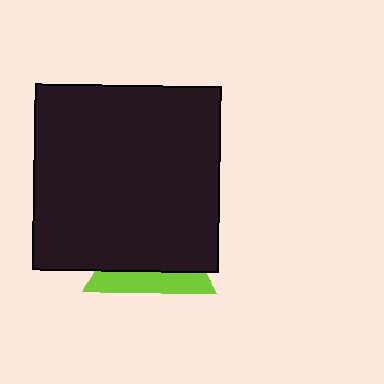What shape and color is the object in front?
The object in front is a black rectangle.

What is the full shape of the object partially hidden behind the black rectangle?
The partially hidden object is a lime triangle.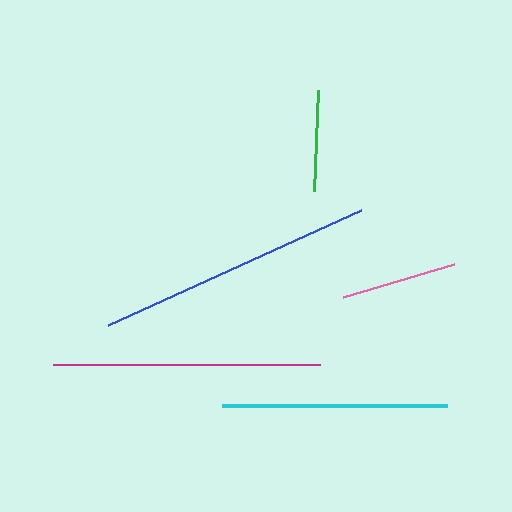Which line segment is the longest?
The blue line is the longest at approximately 278 pixels.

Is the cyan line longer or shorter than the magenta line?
The magenta line is longer than the cyan line.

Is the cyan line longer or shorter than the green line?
The cyan line is longer than the green line.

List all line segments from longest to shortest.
From longest to shortest: blue, magenta, cyan, pink, green.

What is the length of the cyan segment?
The cyan segment is approximately 225 pixels long.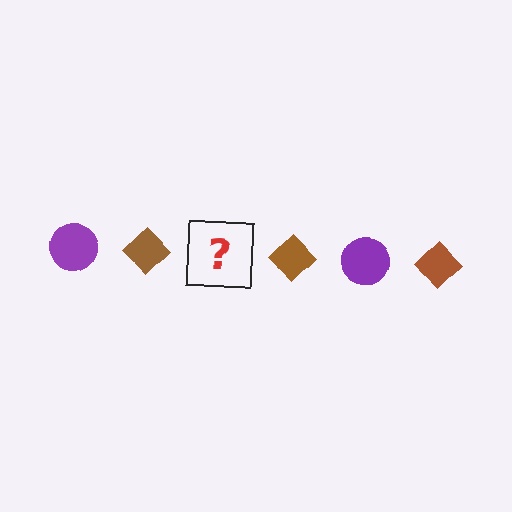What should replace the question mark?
The question mark should be replaced with a purple circle.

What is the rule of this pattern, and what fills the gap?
The rule is that the pattern alternates between purple circle and brown diamond. The gap should be filled with a purple circle.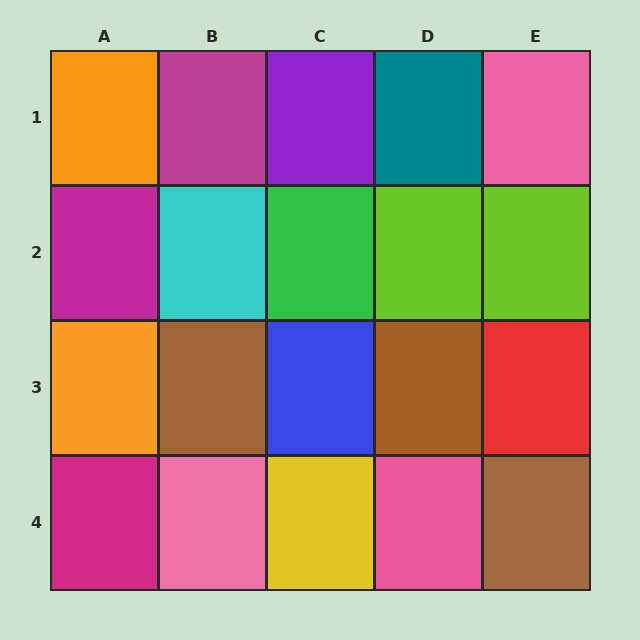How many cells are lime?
2 cells are lime.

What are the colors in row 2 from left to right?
Magenta, cyan, green, lime, lime.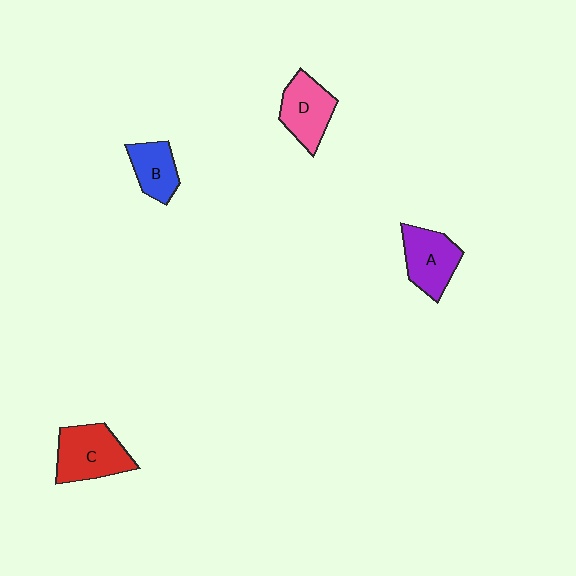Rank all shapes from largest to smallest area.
From largest to smallest: C (red), A (purple), D (pink), B (blue).